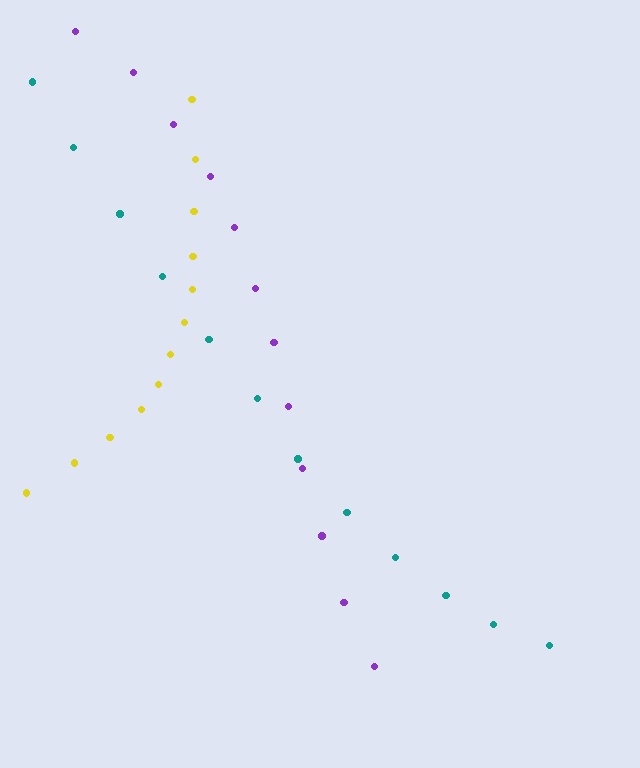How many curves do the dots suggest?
There are 3 distinct paths.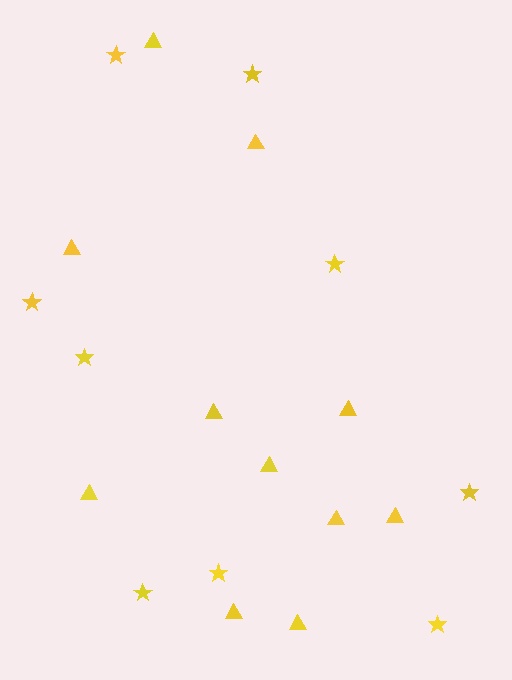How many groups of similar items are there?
There are 2 groups: one group of stars (9) and one group of triangles (11).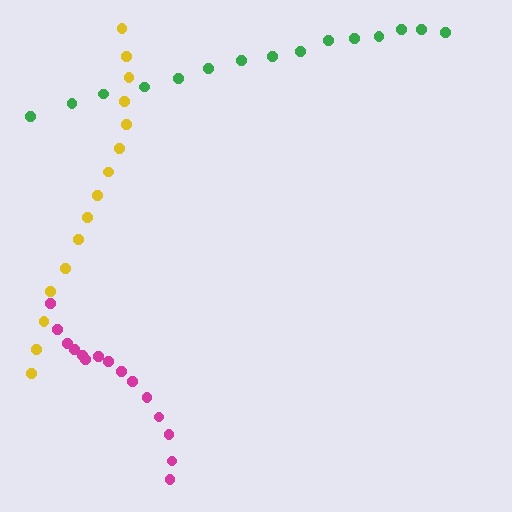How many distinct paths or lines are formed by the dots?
There are 3 distinct paths.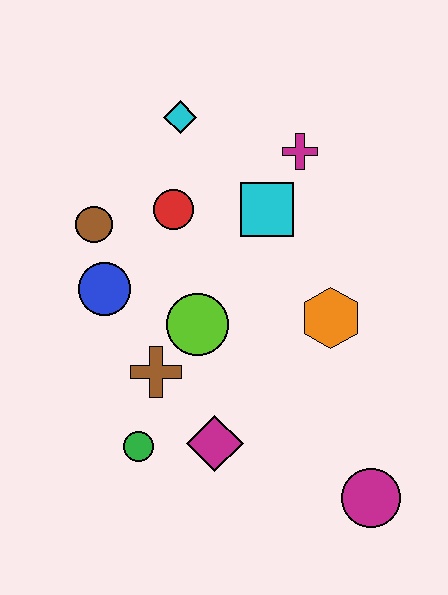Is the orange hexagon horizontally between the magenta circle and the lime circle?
Yes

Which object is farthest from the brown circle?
The magenta circle is farthest from the brown circle.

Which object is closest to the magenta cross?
The cyan square is closest to the magenta cross.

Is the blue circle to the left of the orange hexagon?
Yes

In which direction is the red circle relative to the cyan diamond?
The red circle is below the cyan diamond.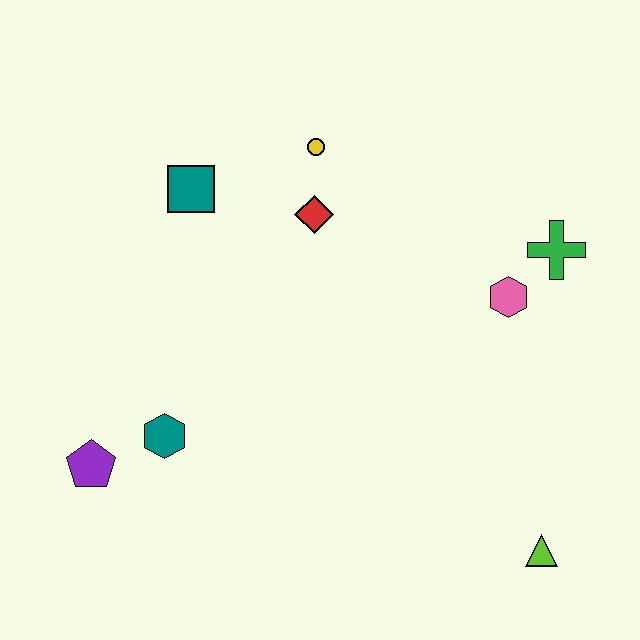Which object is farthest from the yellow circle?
The lime triangle is farthest from the yellow circle.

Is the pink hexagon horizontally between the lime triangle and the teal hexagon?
Yes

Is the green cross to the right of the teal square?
Yes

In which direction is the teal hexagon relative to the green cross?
The teal hexagon is to the left of the green cross.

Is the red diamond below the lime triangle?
No